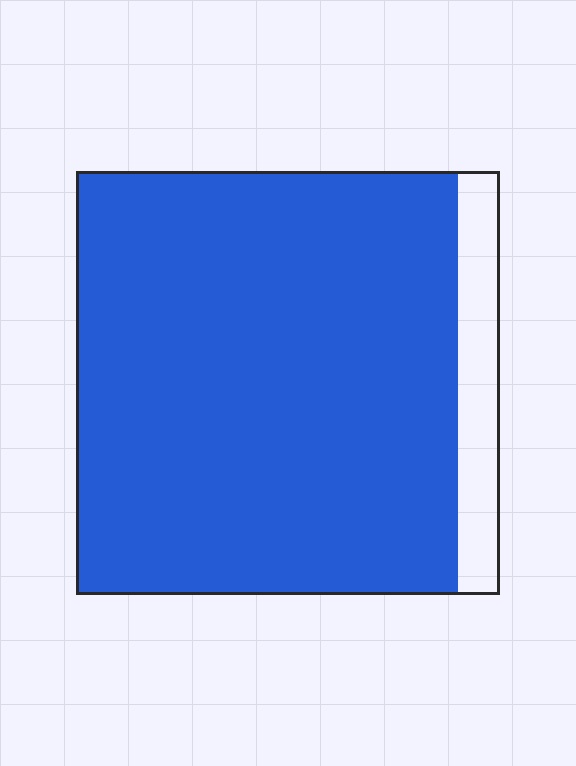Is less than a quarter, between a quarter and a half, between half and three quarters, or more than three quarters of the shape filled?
More than three quarters.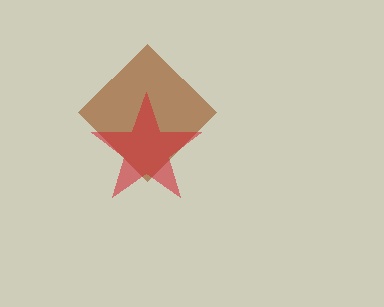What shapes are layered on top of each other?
The layered shapes are: a brown diamond, a red star.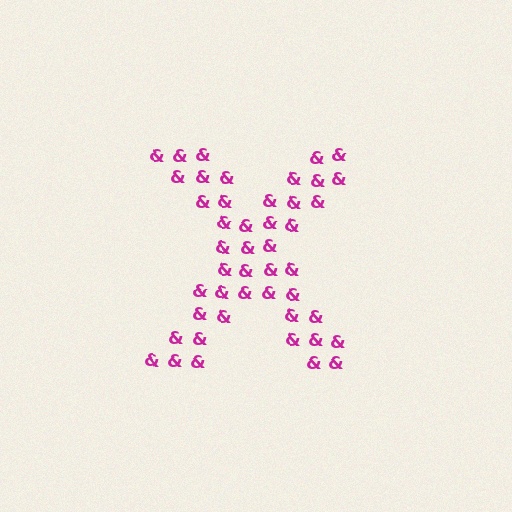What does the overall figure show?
The overall figure shows the letter X.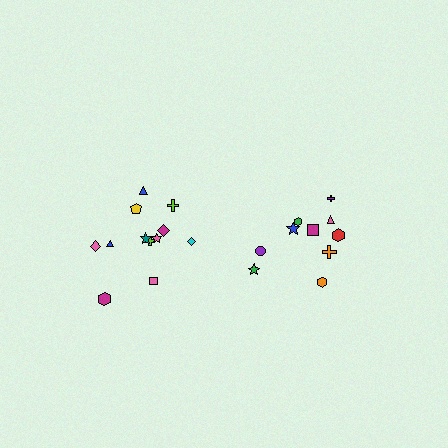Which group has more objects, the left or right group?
The left group.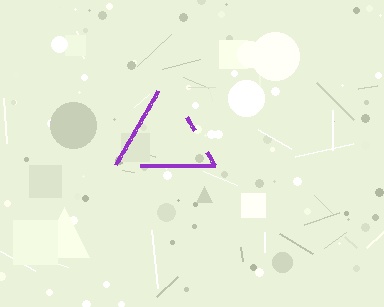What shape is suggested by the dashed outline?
The dashed outline suggests a triangle.